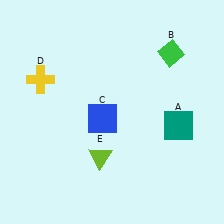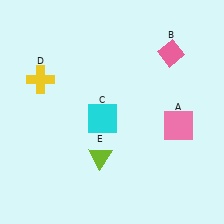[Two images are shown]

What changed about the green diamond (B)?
In Image 1, B is green. In Image 2, it changed to pink.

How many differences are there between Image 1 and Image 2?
There are 3 differences between the two images.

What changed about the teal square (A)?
In Image 1, A is teal. In Image 2, it changed to pink.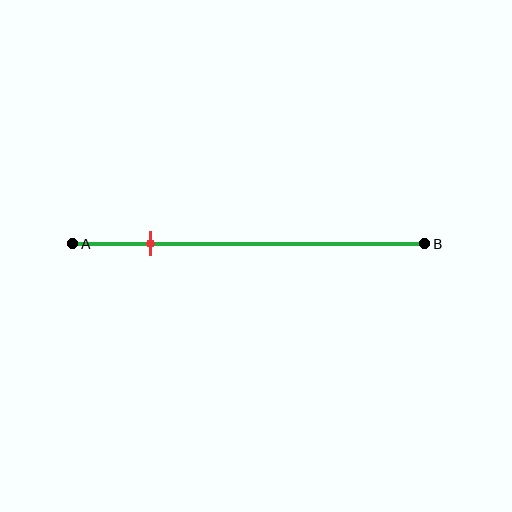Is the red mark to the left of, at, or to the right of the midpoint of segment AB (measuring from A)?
The red mark is to the left of the midpoint of segment AB.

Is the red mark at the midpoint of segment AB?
No, the mark is at about 20% from A, not at the 50% midpoint.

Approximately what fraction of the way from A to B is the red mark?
The red mark is approximately 20% of the way from A to B.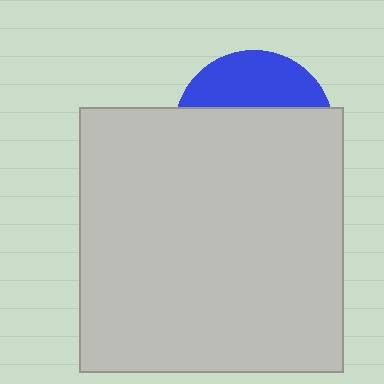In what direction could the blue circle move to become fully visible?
The blue circle could move up. That would shift it out from behind the light gray square entirely.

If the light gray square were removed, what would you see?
You would see the complete blue circle.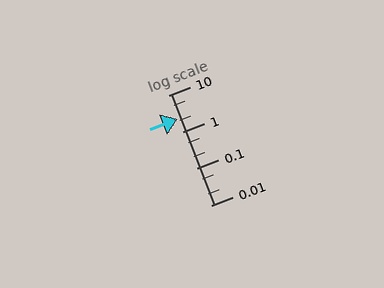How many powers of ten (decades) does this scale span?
The scale spans 3 decades, from 0.01 to 10.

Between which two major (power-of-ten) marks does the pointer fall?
The pointer is between 1 and 10.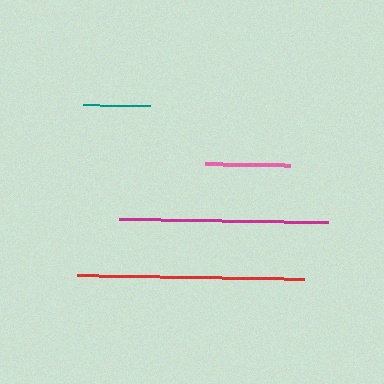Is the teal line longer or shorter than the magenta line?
The magenta line is longer than the teal line.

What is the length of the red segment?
The red segment is approximately 227 pixels long.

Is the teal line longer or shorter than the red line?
The red line is longer than the teal line.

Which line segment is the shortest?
The teal line is the shortest at approximately 68 pixels.